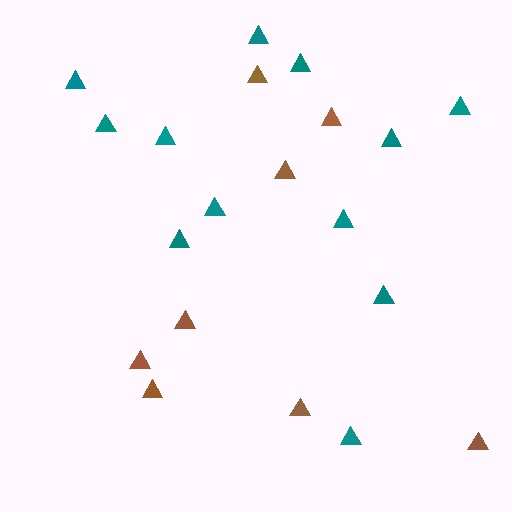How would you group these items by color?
There are 2 groups: one group of teal triangles (12) and one group of brown triangles (8).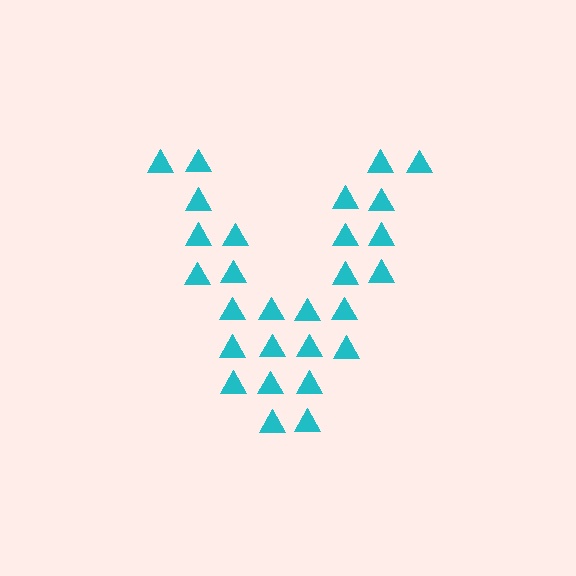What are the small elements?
The small elements are triangles.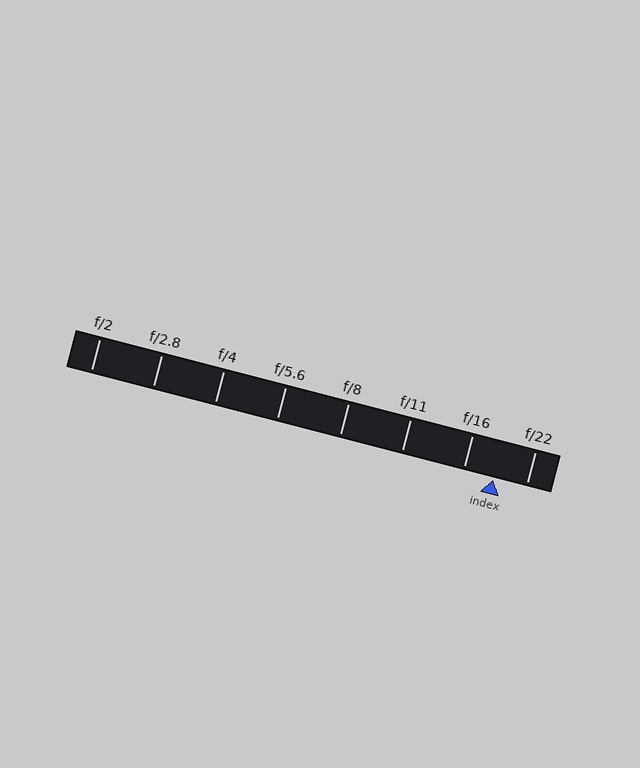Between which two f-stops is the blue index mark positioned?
The index mark is between f/16 and f/22.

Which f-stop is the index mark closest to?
The index mark is closest to f/16.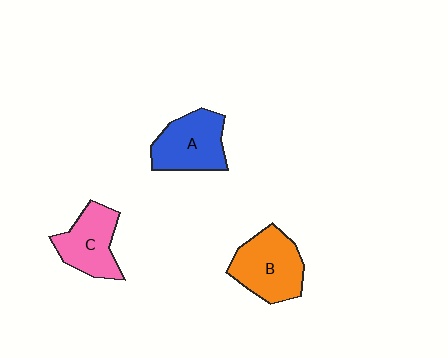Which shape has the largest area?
Shape B (orange).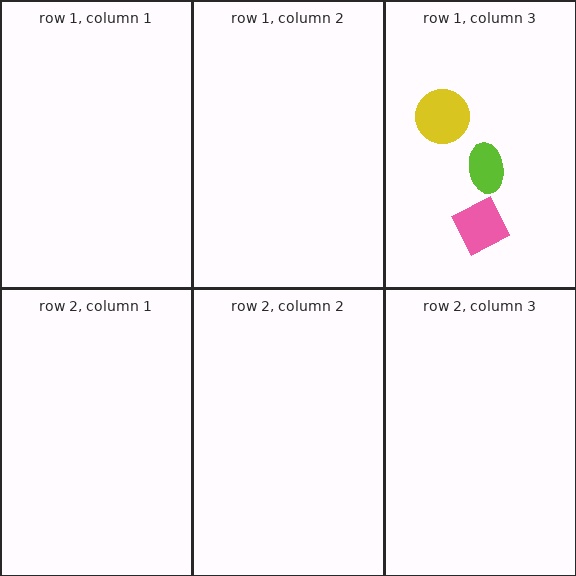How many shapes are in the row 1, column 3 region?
3.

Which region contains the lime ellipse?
The row 1, column 3 region.